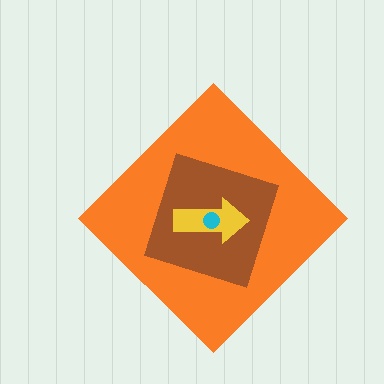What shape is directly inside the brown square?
The yellow arrow.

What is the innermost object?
The cyan circle.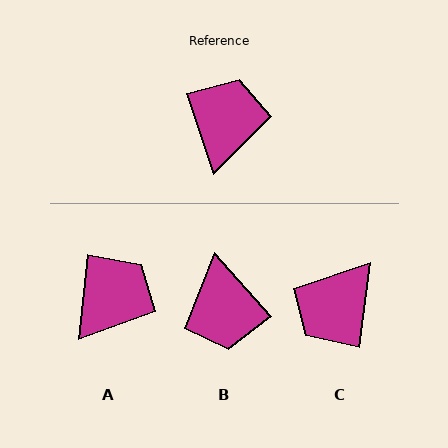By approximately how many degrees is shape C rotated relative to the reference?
Approximately 154 degrees counter-clockwise.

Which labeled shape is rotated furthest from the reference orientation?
B, about 157 degrees away.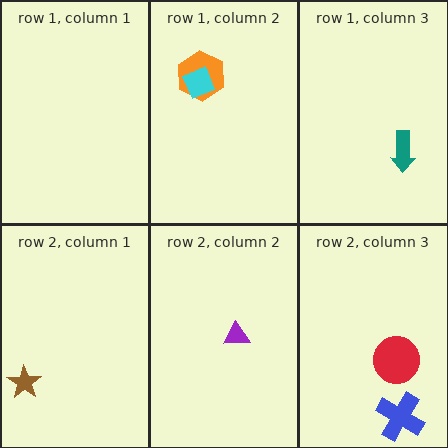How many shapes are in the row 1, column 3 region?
1.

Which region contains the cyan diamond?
The row 1, column 2 region.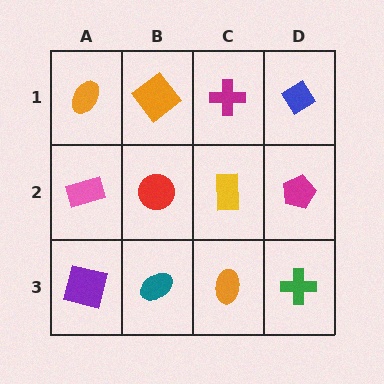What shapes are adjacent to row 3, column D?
A magenta pentagon (row 2, column D), an orange ellipse (row 3, column C).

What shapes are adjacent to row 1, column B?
A red circle (row 2, column B), an orange ellipse (row 1, column A), a magenta cross (row 1, column C).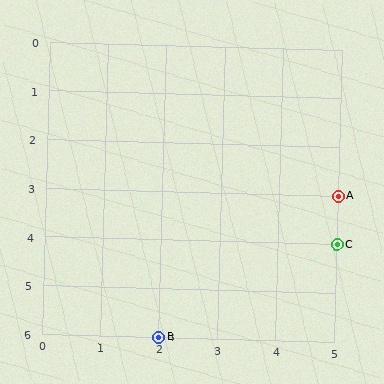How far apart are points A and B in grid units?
Points A and B are 3 columns and 3 rows apart (about 4.2 grid units diagonally).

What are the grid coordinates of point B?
Point B is at grid coordinates (2, 6).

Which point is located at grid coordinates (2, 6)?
Point B is at (2, 6).